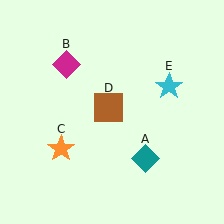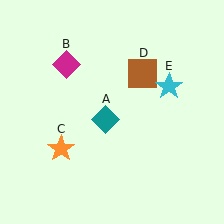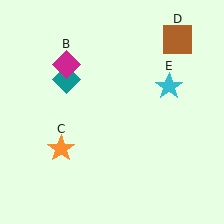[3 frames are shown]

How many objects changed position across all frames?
2 objects changed position: teal diamond (object A), brown square (object D).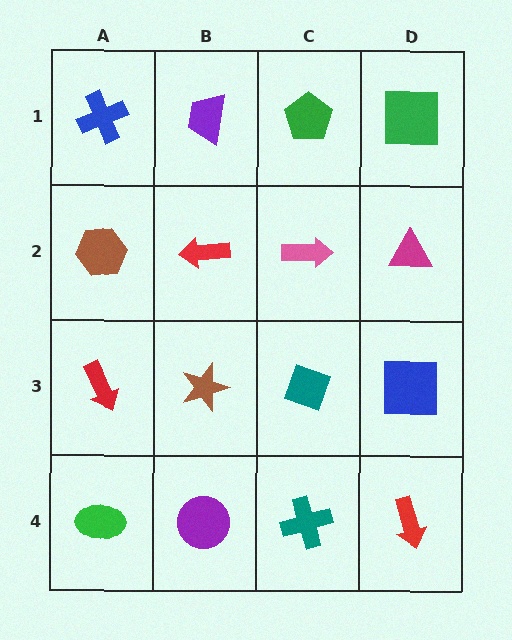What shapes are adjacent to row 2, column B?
A purple trapezoid (row 1, column B), a brown star (row 3, column B), a brown hexagon (row 2, column A), a pink arrow (row 2, column C).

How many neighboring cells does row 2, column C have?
4.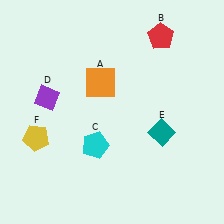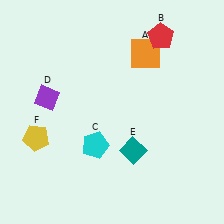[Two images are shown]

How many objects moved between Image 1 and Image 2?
2 objects moved between the two images.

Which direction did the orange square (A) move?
The orange square (A) moved right.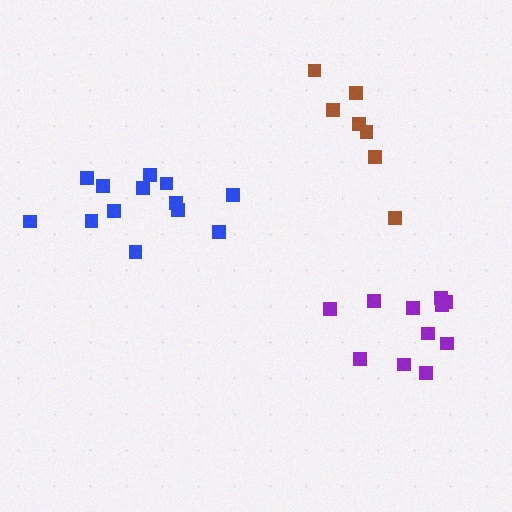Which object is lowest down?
The purple cluster is bottommost.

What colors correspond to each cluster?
The clusters are colored: purple, blue, brown.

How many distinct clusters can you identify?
There are 3 distinct clusters.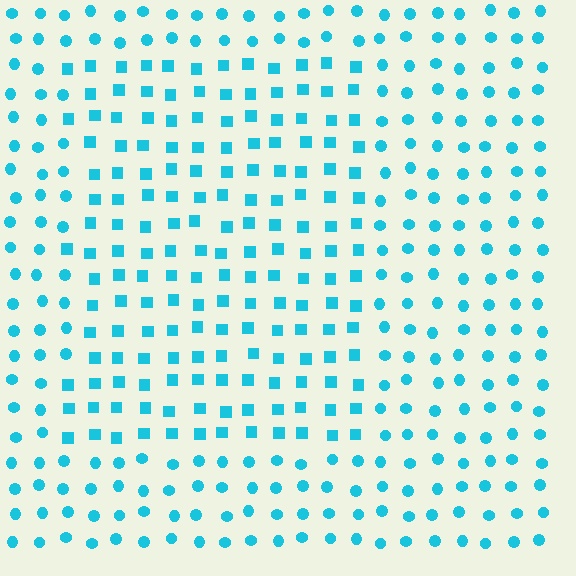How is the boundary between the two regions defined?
The boundary is defined by a change in element shape: squares inside vs. circles outside. All elements share the same color and spacing.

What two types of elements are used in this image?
The image uses squares inside the rectangle region and circles outside it.